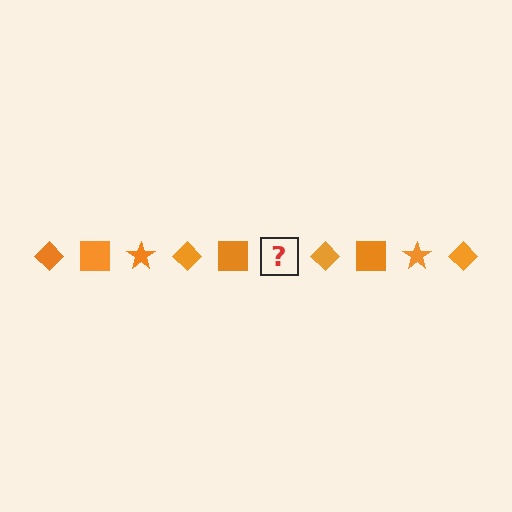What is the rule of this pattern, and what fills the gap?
The rule is that the pattern cycles through diamond, square, star shapes in orange. The gap should be filled with an orange star.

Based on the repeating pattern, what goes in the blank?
The blank should be an orange star.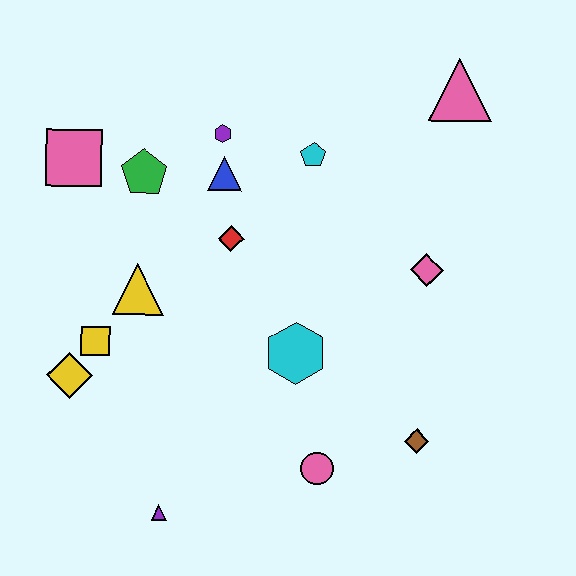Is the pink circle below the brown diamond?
Yes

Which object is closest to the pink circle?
The brown diamond is closest to the pink circle.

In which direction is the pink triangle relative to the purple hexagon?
The pink triangle is to the right of the purple hexagon.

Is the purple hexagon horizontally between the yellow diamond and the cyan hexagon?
Yes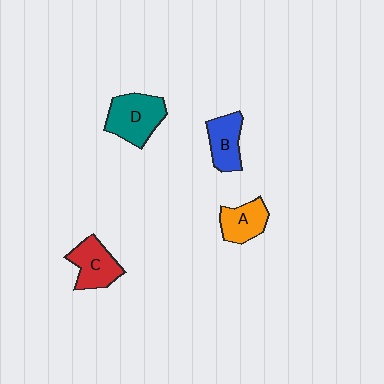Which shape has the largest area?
Shape D (teal).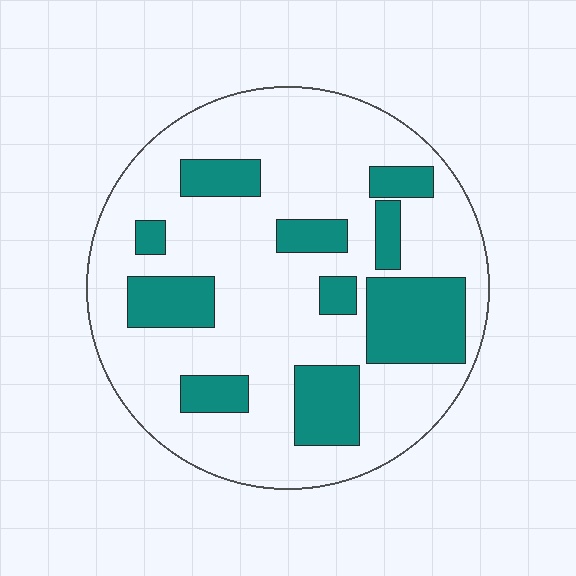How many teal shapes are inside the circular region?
10.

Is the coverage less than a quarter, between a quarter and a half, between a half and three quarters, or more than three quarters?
Between a quarter and a half.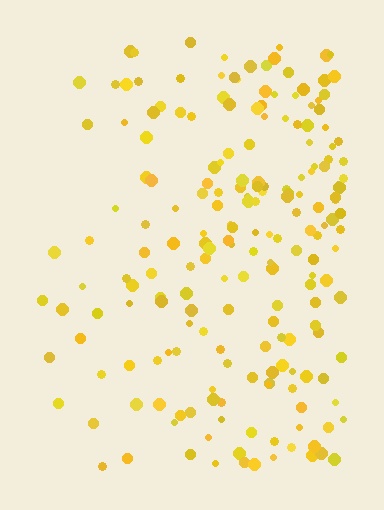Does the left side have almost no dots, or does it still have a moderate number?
Still a moderate number, just noticeably fewer than the right.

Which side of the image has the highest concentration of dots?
The right.